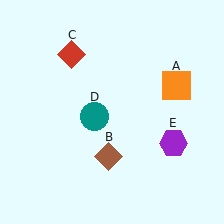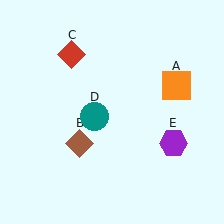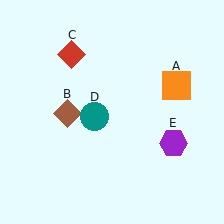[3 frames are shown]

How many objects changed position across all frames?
1 object changed position: brown diamond (object B).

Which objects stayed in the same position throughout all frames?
Orange square (object A) and red diamond (object C) and teal circle (object D) and purple hexagon (object E) remained stationary.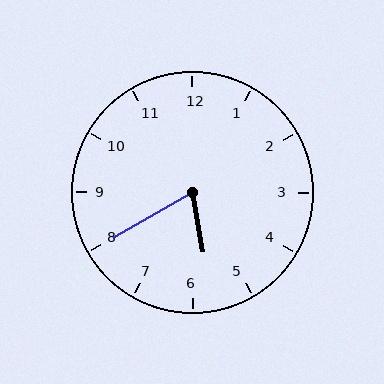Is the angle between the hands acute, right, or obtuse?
It is acute.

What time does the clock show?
5:40.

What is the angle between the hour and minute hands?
Approximately 70 degrees.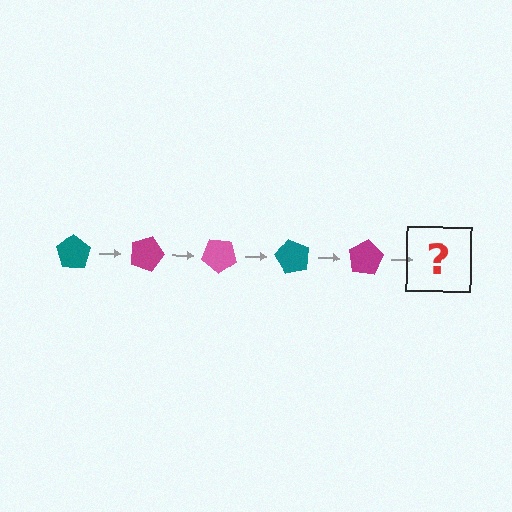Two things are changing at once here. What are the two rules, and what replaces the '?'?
The two rules are that it rotates 20 degrees each step and the color cycles through teal, magenta, and pink. The '?' should be a pink pentagon, rotated 100 degrees from the start.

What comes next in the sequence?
The next element should be a pink pentagon, rotated 100 degrees from the start.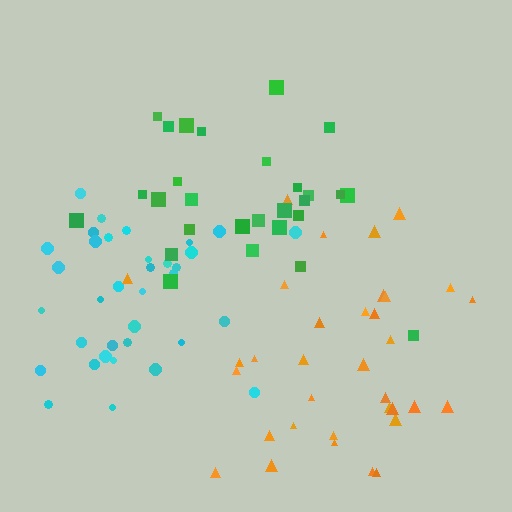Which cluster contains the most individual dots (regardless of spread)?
Cyan (35).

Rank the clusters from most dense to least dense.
cyan, orange, green.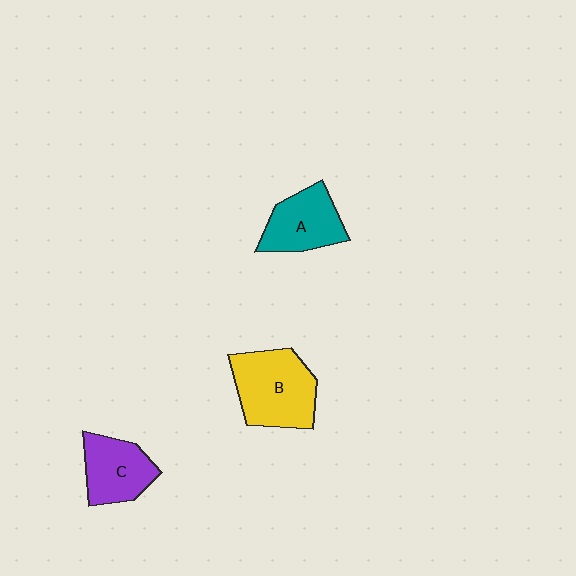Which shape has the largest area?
Shape B (yellow).